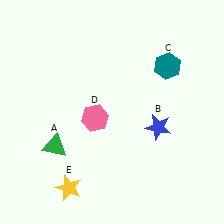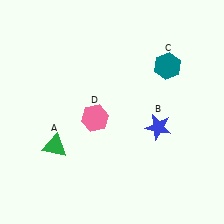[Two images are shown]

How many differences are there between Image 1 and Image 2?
There is 1 difference between the two images.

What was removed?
The yellow star (E) was removed in Image 2.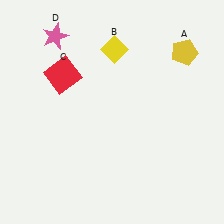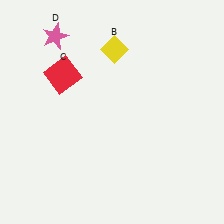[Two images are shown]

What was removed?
The yellow pentagon (A) was removed in Image 2.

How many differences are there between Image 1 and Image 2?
There is 1 difference between the two images.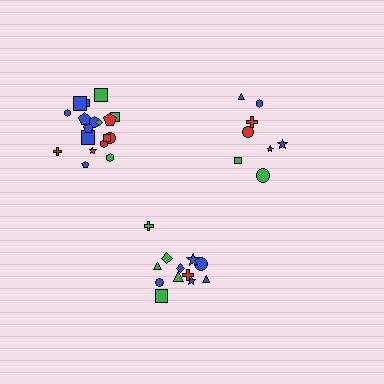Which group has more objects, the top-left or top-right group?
The top-left group.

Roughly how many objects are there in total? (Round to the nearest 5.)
Roughly 40 objects in total.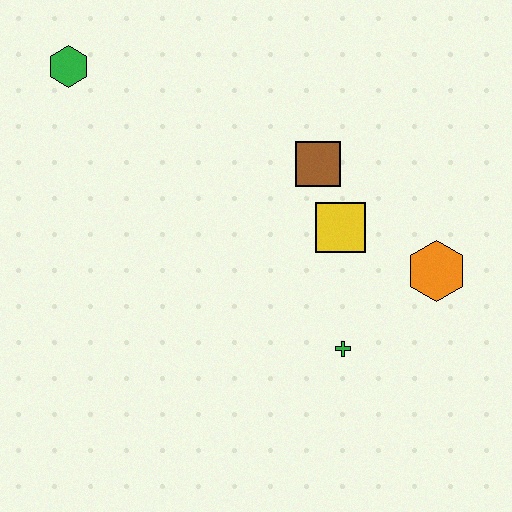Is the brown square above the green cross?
Yes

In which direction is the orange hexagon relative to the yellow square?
The orange hexagon is to the right of the yellow square.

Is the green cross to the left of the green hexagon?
No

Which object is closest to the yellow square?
The brown square is closest to the yellow square.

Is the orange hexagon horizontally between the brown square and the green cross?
No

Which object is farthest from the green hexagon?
The orange hexagon is farthest from the green hexagon.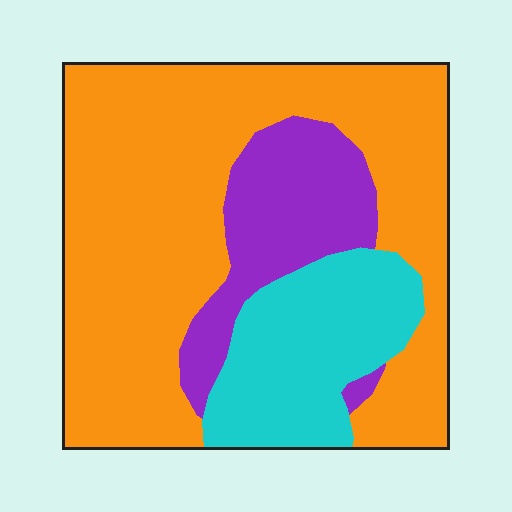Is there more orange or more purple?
Orange.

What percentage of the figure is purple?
Purple takes up about one sixth (1/6) of the figure.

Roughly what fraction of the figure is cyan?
Cyan takes up about one fifth (1/5) of the figure.